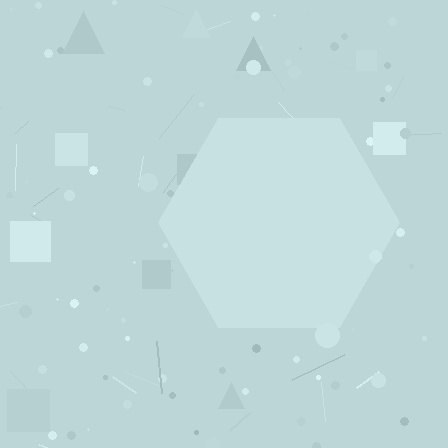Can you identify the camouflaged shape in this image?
The camouflaged shape is a hexagon.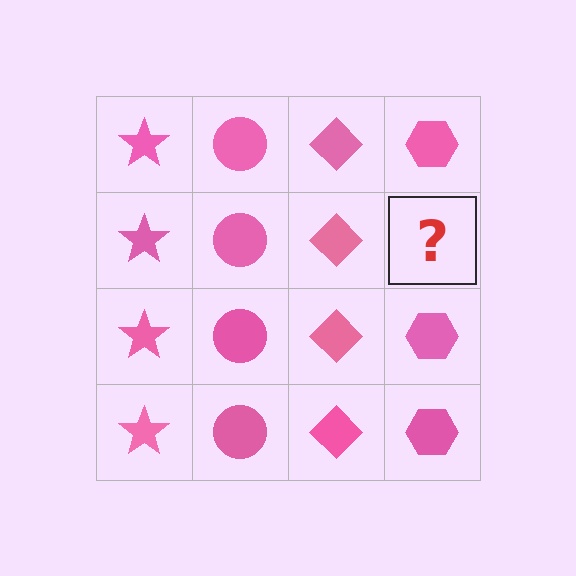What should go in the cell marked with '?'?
The missing cell should contain a pink hexagon.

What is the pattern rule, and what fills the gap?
The rule is that each column has a consistent shape. The gap should be filled with a pink hexagon.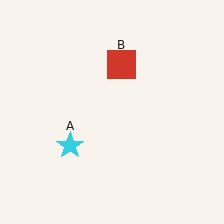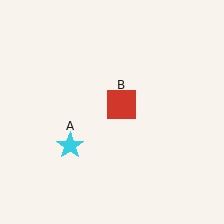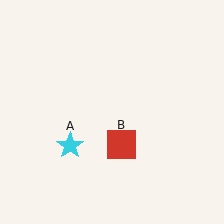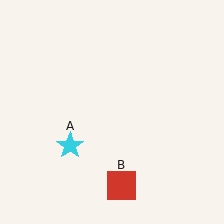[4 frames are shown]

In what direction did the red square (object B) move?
The red square (object B) moved down.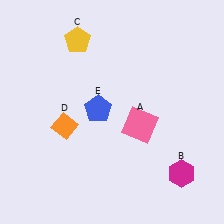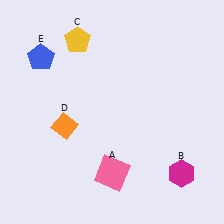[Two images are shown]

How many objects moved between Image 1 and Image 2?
2 objects moved between the two images.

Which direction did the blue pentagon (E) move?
The blue pentagon (E) moved left.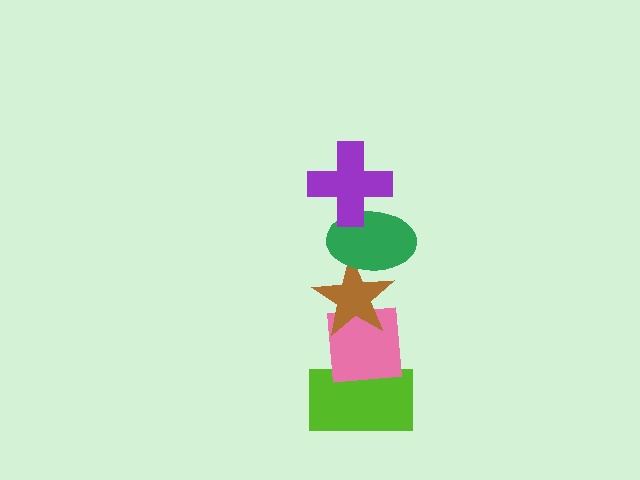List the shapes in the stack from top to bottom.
From top to bottom: the purple cross, the green ellipse, the brown star, the pink square, the lime rectangle.